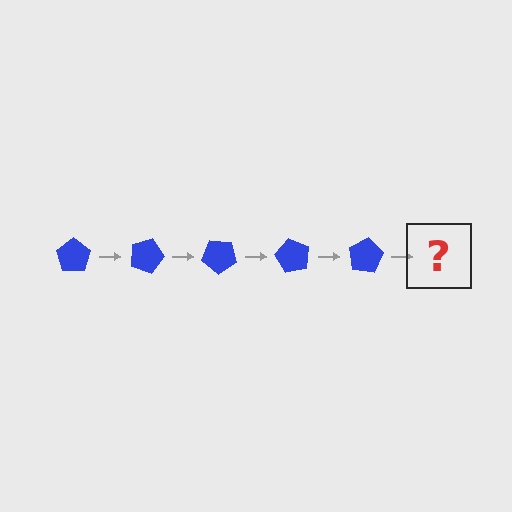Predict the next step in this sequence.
The next step is a blue pentagon rotated 100 degrees.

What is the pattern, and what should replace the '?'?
The pattern is that the pentagon rotates 20 degrees each step. The '?' should be a blue pentagon rotated 100 degrees.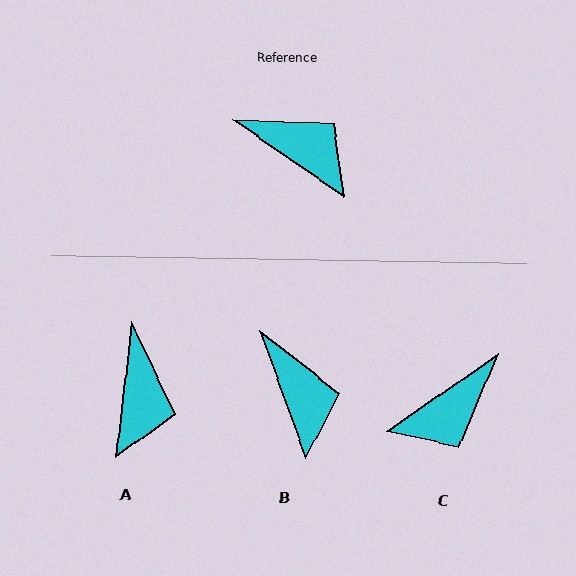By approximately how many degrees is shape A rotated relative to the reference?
Approximately 62 degrees clockwise.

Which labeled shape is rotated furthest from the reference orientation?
C, about 111 degrees away.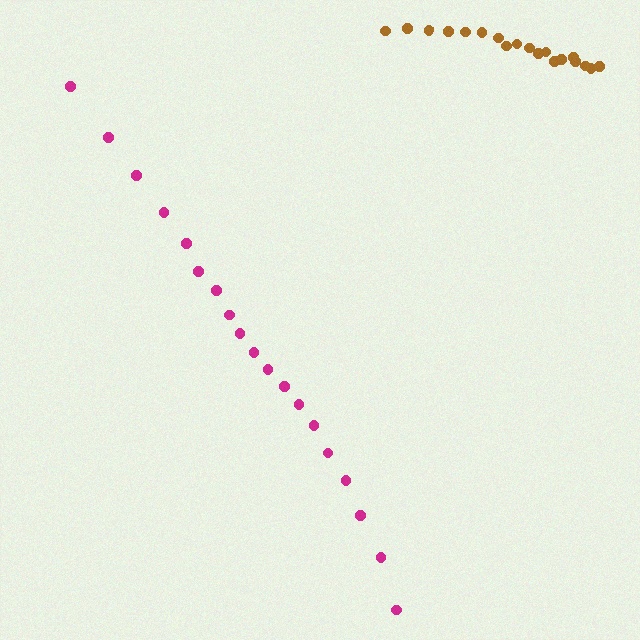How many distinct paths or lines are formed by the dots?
There are 2 distinct paths.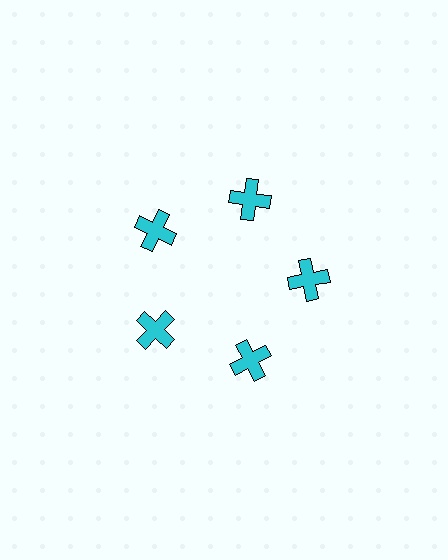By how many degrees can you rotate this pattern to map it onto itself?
The pattern maps onto itself every 72 degrees of rotation.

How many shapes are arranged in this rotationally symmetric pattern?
There are 5 shapes, arranged in 5 groups of 1.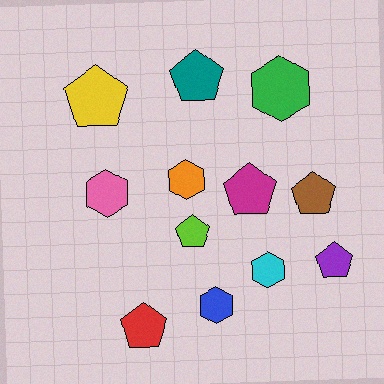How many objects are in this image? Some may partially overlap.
There are 12 objects.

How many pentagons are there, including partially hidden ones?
There are 7 pentagons.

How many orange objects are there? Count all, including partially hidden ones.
There is 1 orange object.